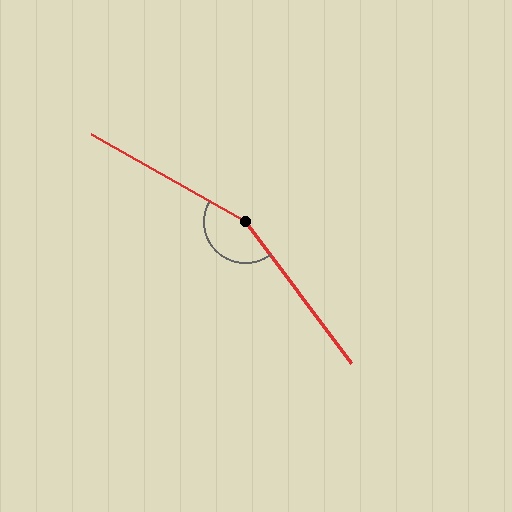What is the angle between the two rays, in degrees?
Approximately 157 degrees.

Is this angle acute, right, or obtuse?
It is obtuse.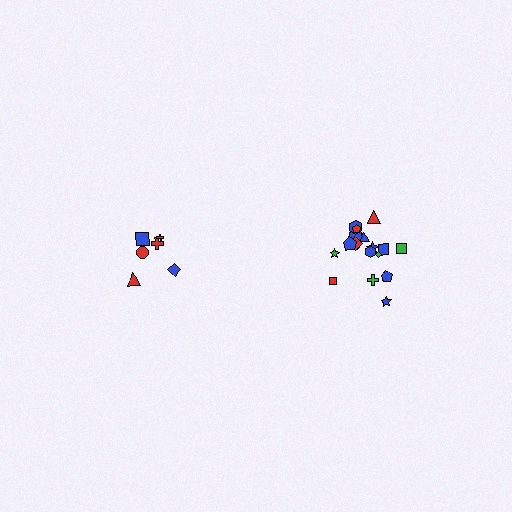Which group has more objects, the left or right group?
The right group.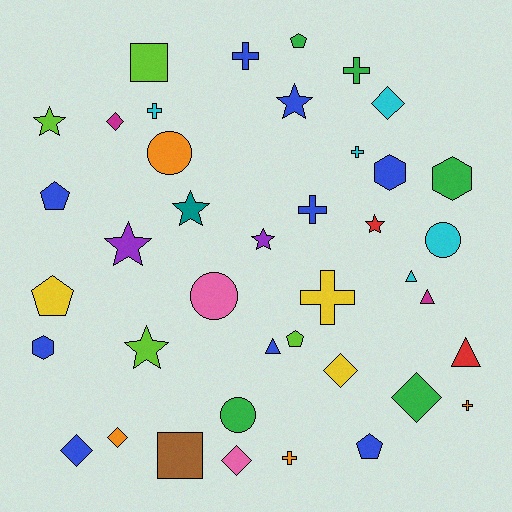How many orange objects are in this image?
There are 4 orange objects.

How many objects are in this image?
There are 40 objects.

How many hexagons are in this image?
There are 3 hexagons.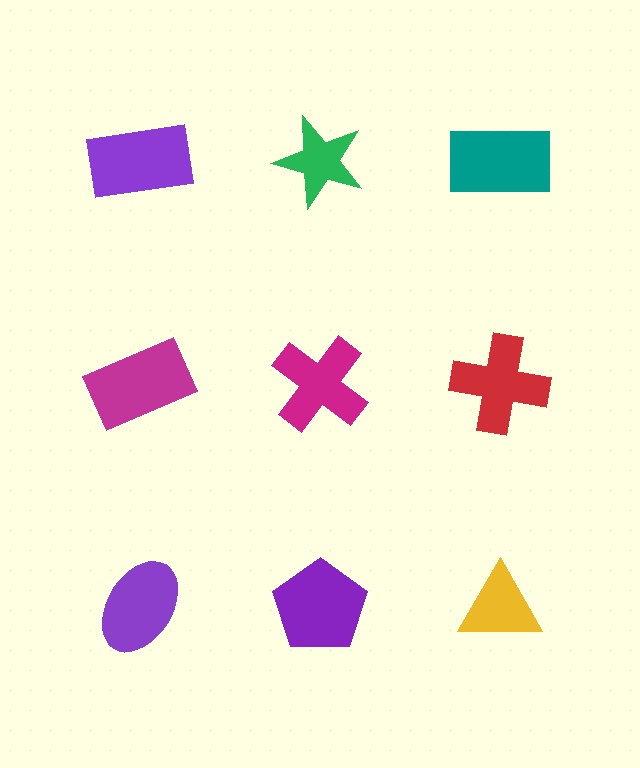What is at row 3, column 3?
A yellow triangle.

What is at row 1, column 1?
A purple rectangle.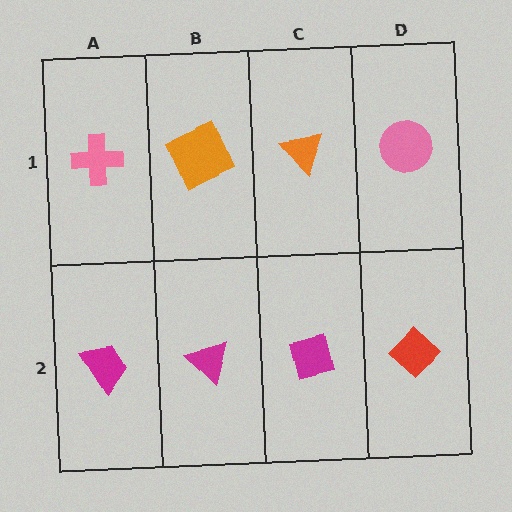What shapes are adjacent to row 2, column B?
An orange square (row 1, column B), a magenta trapezoid (row 2, column A), a magenta square (row 2, column C).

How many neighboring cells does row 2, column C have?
3.